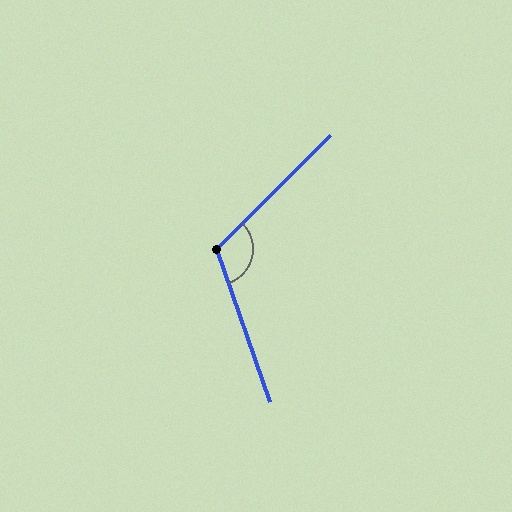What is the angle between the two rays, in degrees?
Approximately 116 degrees.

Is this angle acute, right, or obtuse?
It is obtuse.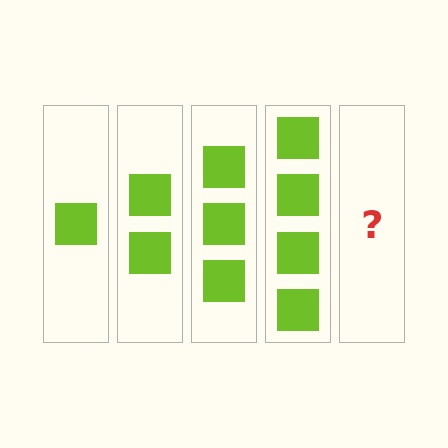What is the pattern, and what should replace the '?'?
The pattern is that each step adds one more square. The '?' should be 5 squares.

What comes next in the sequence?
The next element should be 5 squares.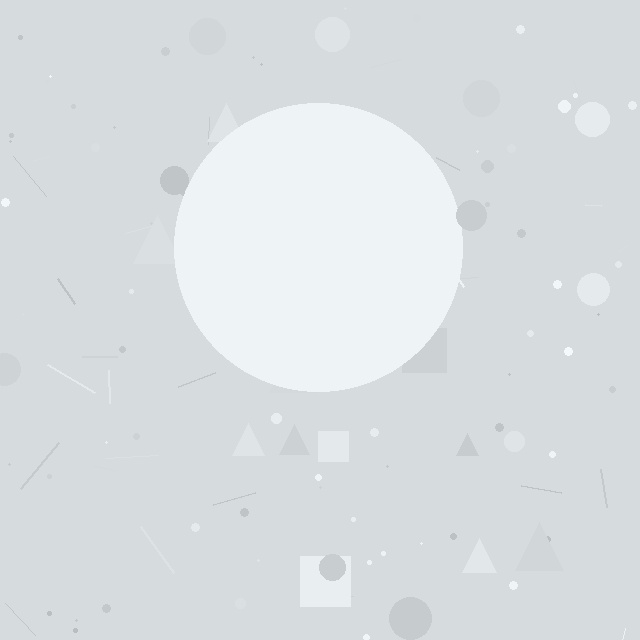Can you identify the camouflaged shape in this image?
The camouflaged shape is a circle.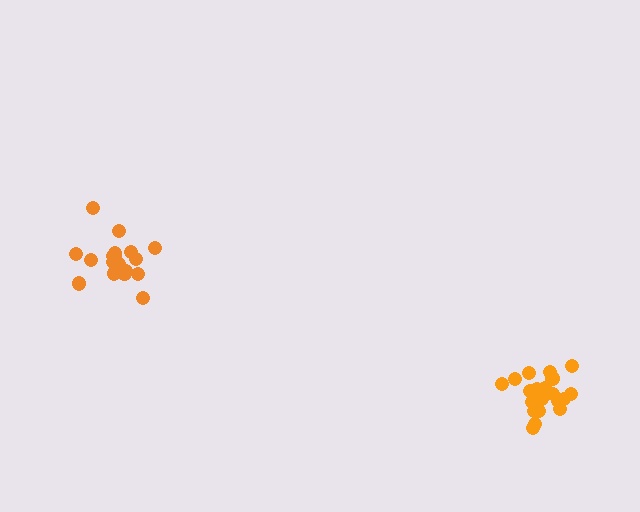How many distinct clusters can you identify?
There are 2 distinct clusters.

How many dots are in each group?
Group 1: 18 dots, Group 2: 21 dots (39 total).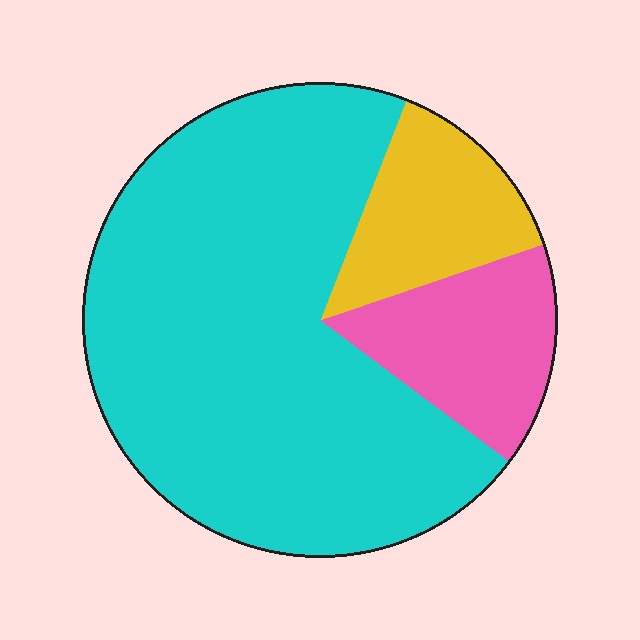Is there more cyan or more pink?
Cyan.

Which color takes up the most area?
Cyan, at roughly 70%.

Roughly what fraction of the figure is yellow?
Yellow takes up about one eighth (1/8) of the figure.